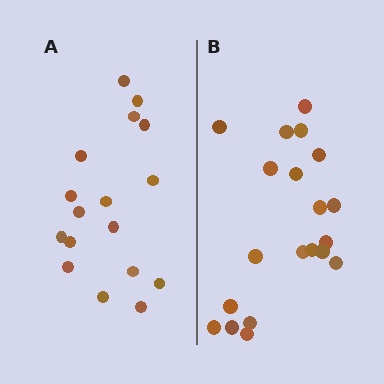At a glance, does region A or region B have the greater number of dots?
Region B (the right region) has more dots.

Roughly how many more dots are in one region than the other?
Region B has just a few more — roughly 2 or 3 more dots than region A.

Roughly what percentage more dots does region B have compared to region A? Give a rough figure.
About 20% more.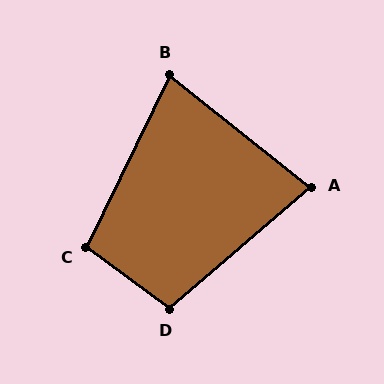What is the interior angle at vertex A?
Approximately 79 degrees (acute).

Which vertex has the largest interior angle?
D, at approximately 103 degrees.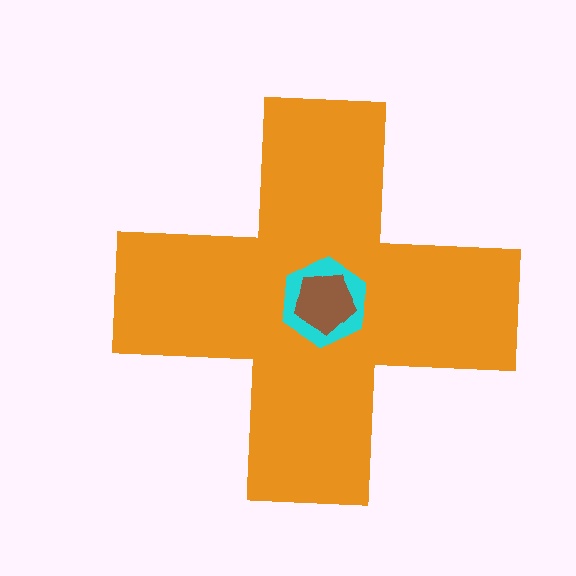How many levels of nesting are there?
3.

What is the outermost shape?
The orange cross.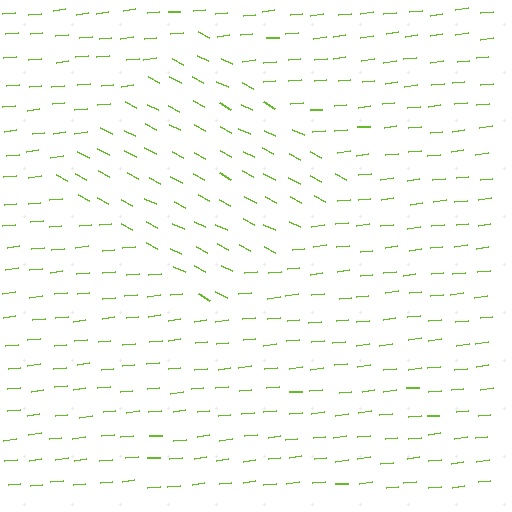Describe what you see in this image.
The image is filled with small lime line segments. A diamond region in the image has lines oriented differently from the surrounding lines, creating a visible texture boundary.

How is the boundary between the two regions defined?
The boundary is defined purely by a change in line orientation (approximately 34 degrees difference). All lines are the same color and thickness.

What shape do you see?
I see a diamond.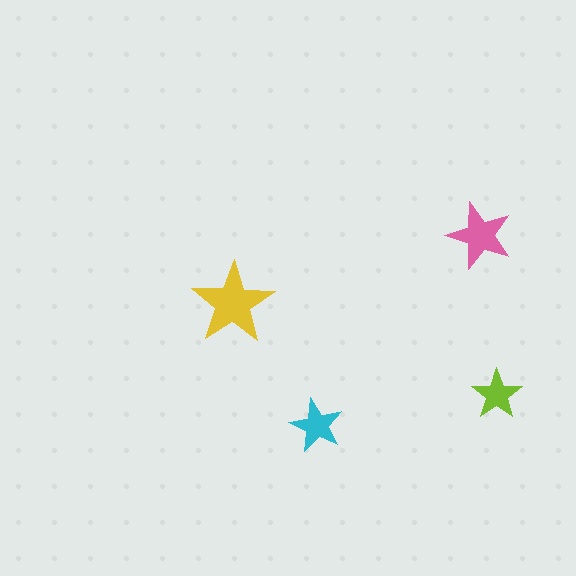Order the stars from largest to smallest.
the yellow one, the pink one, the cyan one, the lime one.